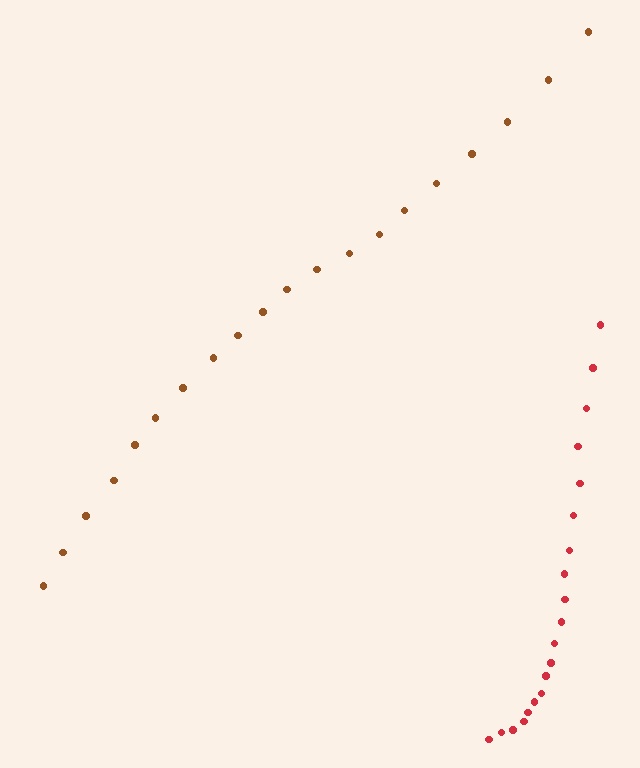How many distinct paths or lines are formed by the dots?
There are 2 distinct paths.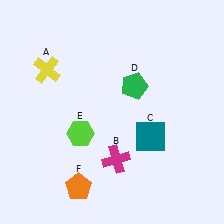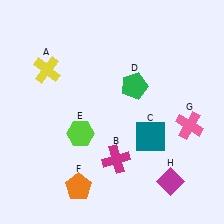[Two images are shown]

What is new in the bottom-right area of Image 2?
A pink cross (G) was added in the bottom-right area of Image 2.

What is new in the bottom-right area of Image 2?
A magenta diamond (H) was added in the bottom-right area of Image 2.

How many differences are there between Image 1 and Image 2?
There are 2 differences between the two images.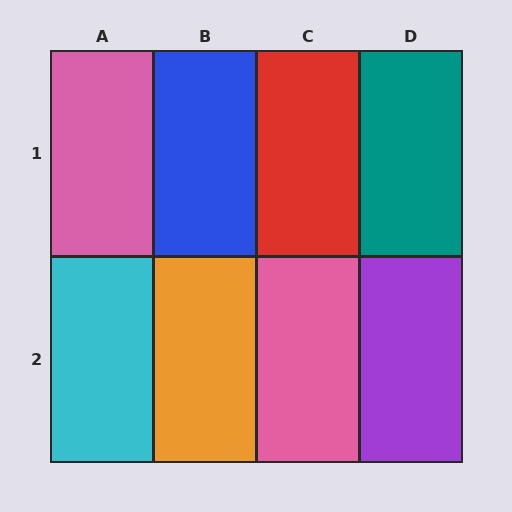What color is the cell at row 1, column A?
Pink.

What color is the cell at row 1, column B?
Blue.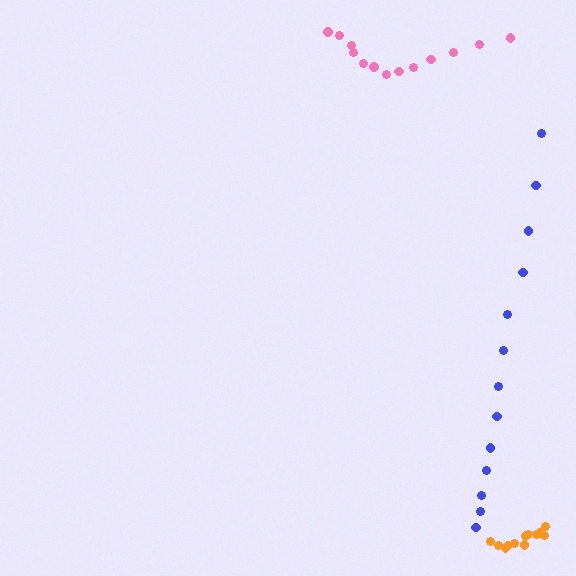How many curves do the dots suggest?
There are 3 distinct paths.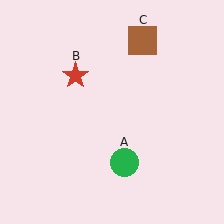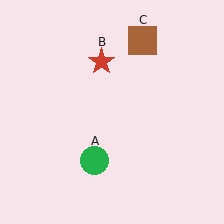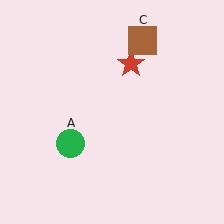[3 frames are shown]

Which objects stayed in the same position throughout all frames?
Brown square (object C) remained stationary.